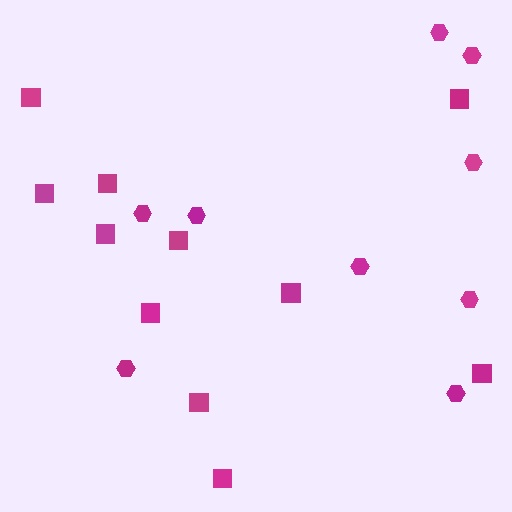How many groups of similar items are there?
There are 2 groups: one group of hexagons (9) and one group of squares (11).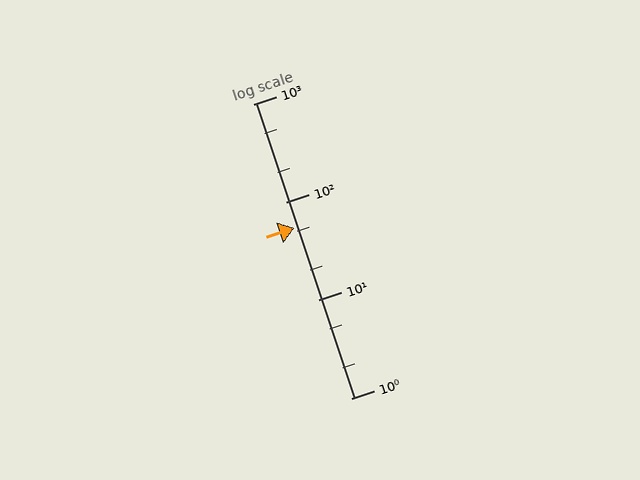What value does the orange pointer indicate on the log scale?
The pointer indicates approximately 54.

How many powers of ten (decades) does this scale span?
The scale spans 3 decades, from 1 to 1000.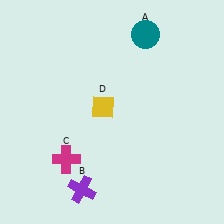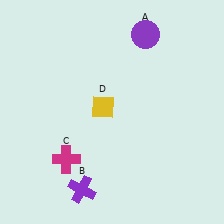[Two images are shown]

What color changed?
The circle (A) changed from teal in Image 1 to purple in Image 2.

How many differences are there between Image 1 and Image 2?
There is 1 difference between the two images.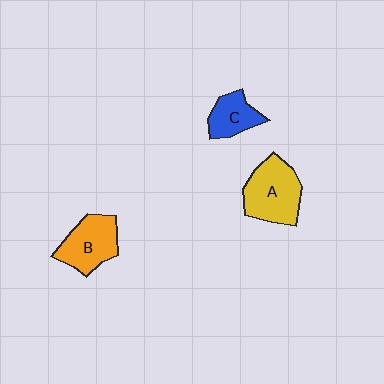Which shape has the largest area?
Shape A (yellow).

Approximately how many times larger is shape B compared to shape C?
Approximately 1.5 times.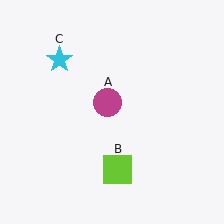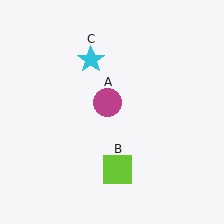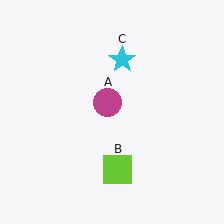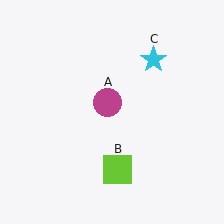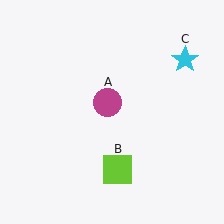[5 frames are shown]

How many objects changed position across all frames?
1 object changed position: cyan star (object C).